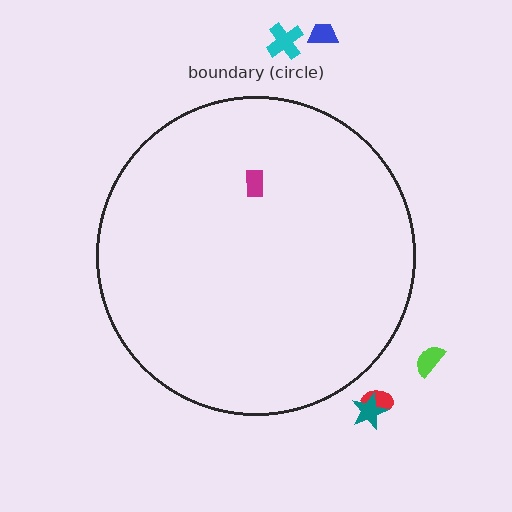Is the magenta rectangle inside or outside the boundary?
Inside.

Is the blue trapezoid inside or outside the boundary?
Outside.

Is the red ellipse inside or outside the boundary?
Outside.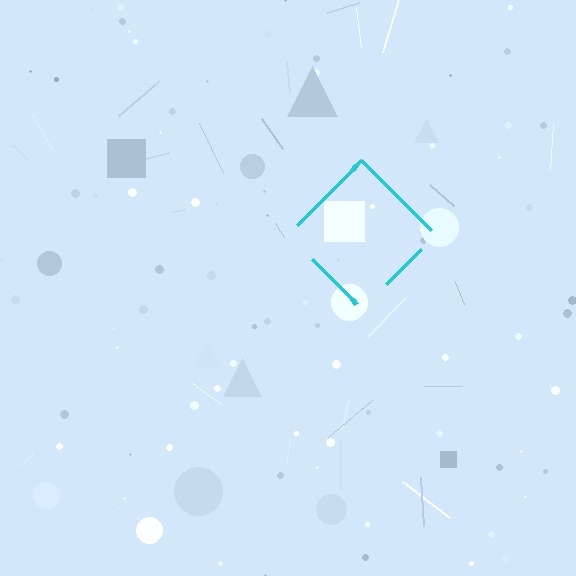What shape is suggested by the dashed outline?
The dashed outline suggests a diamond.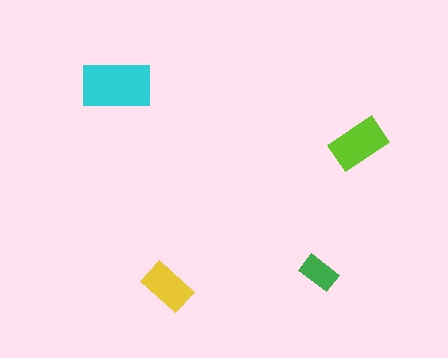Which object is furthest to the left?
The cyan rectangle is leftmost.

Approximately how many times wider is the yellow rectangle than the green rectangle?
About 1.5 times wider.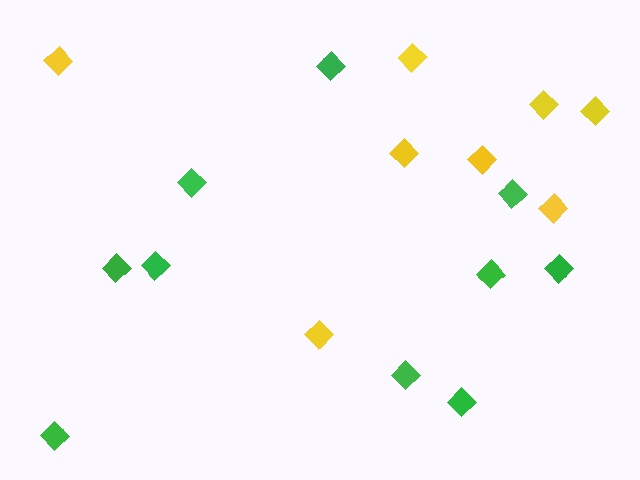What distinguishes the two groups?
There are 2 groups: one group of green diamonds (10) and one group of yellow diamonds (8).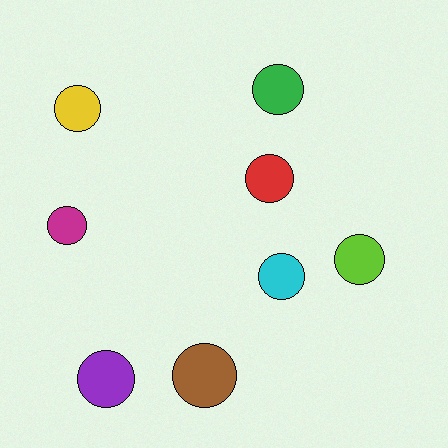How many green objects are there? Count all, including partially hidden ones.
There is 1 green object.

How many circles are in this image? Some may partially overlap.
There are 8 circles.